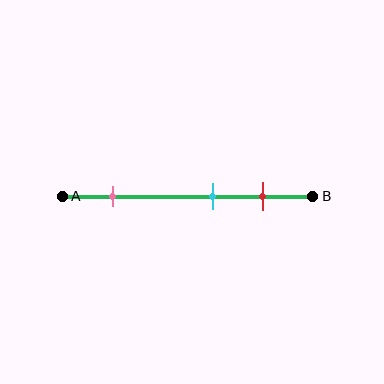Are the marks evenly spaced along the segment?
No, the marks are not evenly spaced.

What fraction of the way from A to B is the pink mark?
The pink mark is approximately 20% (0.2) of the way from A to B.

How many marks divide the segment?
There are 3 marks dividing the segment.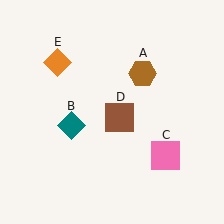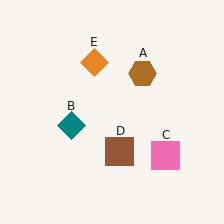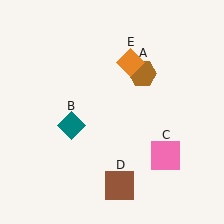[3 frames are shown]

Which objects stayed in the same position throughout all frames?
Brown hexagon (object A) and teal diamond (object B) and pink square (object C) remained stationary.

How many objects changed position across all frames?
2 objects changed position: brown square (object D), orange diamond (object E).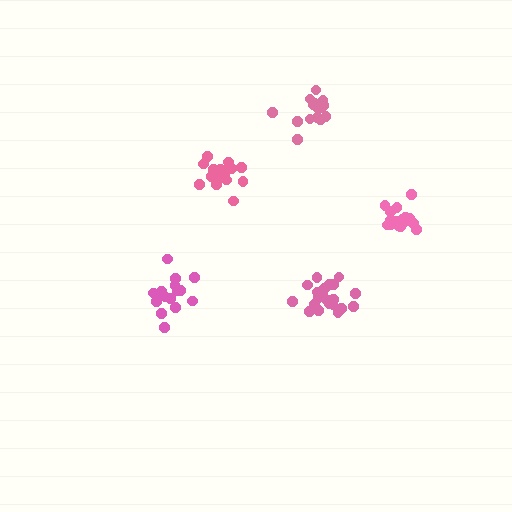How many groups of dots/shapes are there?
There are 5 groups.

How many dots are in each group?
Group 1: 15 dots, Group 2: 19 dots, Group 3: 16 dots, Group 4: 21 dots, Group 5: 15 dots (86 total).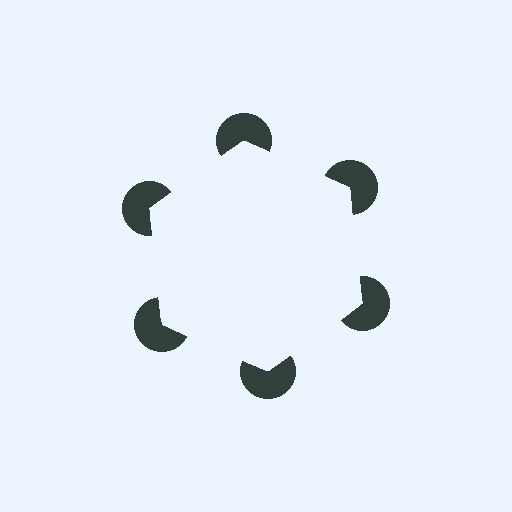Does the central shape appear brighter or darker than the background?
It typically appears slightly brighter than the background, even though no actual brightness change is drawn.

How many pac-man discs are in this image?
There are 6 — one at each vertex of the illusory hexagon.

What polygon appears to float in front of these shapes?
An illusory hexagon — its edges are inferred from the aligned wedge cuts in the pac-man discs, not physically drawn.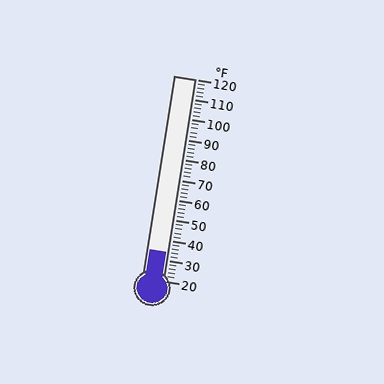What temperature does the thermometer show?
The thermometer shows approximately 34°F.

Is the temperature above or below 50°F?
The temperature is below 50°F.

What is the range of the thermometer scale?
The thermometer scale ranges from 20°F to 120°F.